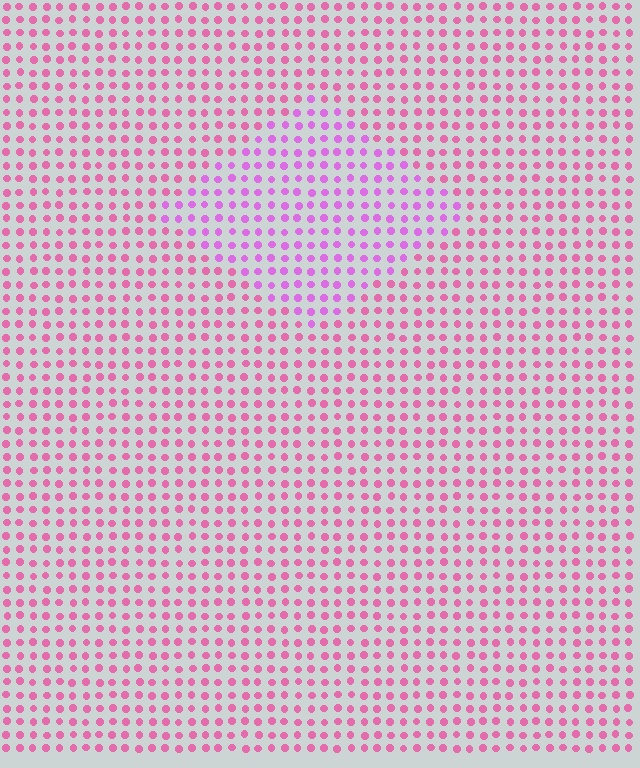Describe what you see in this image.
The image is filled with small pink elements in a uniform arrangement. A diamond-shaped region is visible where the elements are tinted to a slightly different hue, forming a subtle color boundary.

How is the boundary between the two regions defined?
The boundary is defined purely by a slight shift in hue (about 32 degrees). Spacing, size, and orientation are identical on both sides.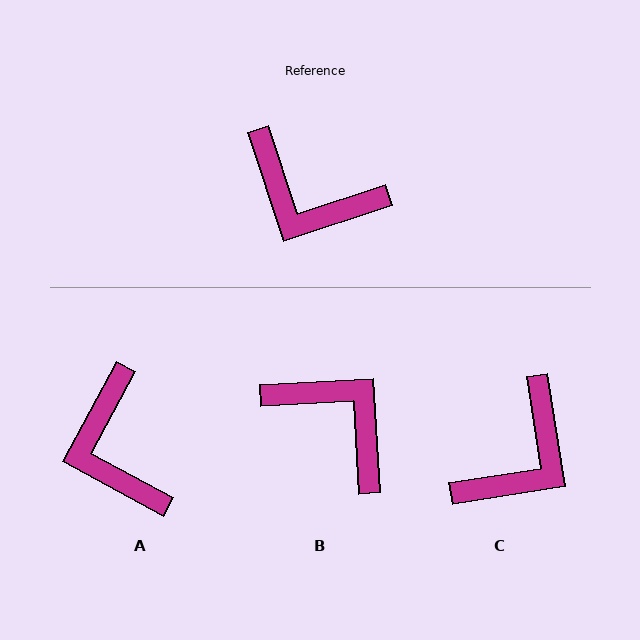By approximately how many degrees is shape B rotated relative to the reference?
Approximately 165 degrees counter-clockwise.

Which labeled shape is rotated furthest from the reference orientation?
B, about 165 degrees away.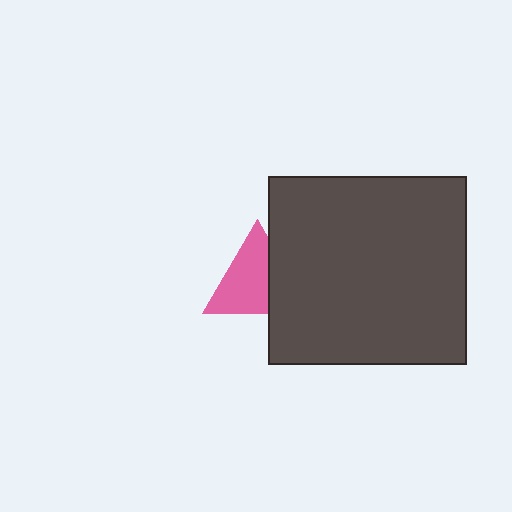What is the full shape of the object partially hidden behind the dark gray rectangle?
The partially hidden object is a pink triangle.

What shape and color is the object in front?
The object in front is a dark gray rectangle.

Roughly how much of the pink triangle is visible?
Most of it is visible (roughly 67%).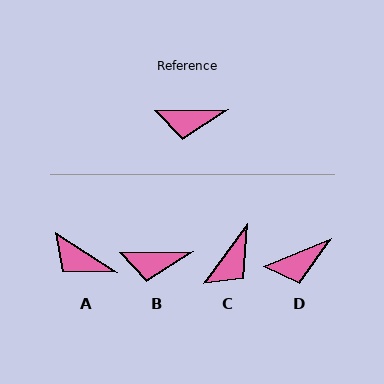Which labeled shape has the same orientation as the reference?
B.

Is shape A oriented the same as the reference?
No, it is off by about 34 degrees.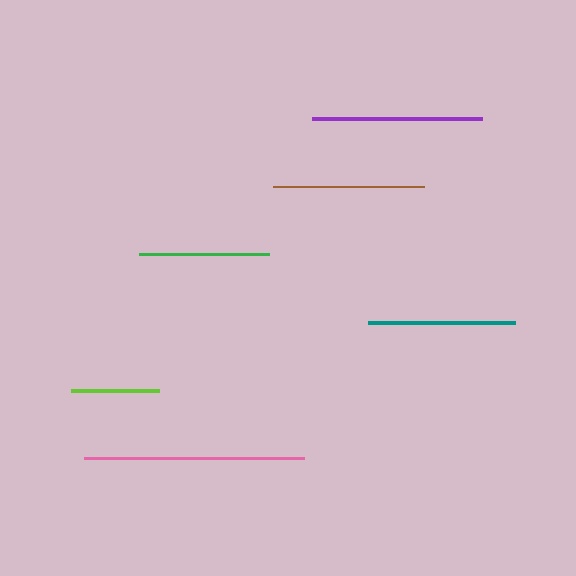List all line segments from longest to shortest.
From longest to shortest: pink, purple, brown, teal, green, lime.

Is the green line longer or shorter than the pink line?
The pink line is longer than the green line.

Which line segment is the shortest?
The lime line is the shortest at approximately 88 pixels.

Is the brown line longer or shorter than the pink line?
The pink line is longer than the brown line.